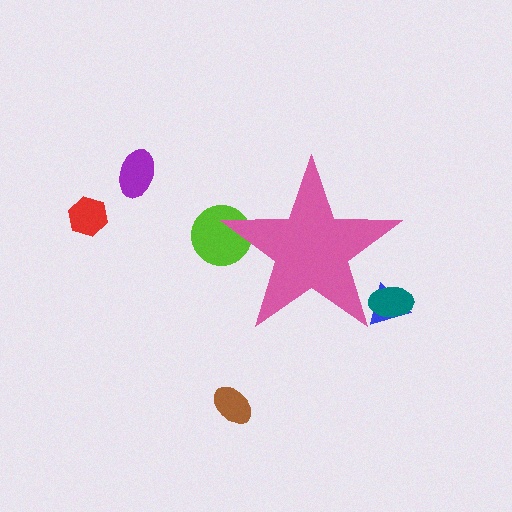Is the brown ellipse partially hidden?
No, the brown ellipse is fully visible.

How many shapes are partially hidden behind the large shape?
3 shapes are partially hidden.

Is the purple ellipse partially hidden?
No, the purple ellipse is fully visible.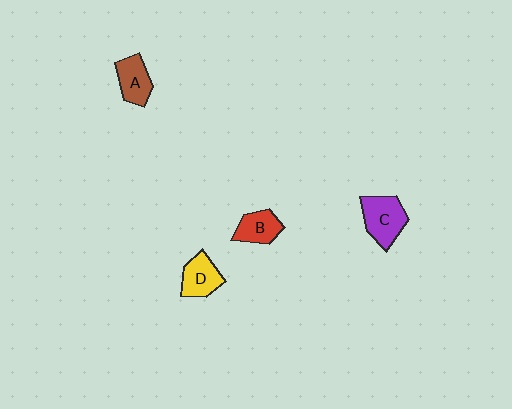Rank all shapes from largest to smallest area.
From largest to smallest: C (purple), D (yellow), A (brown), B (red).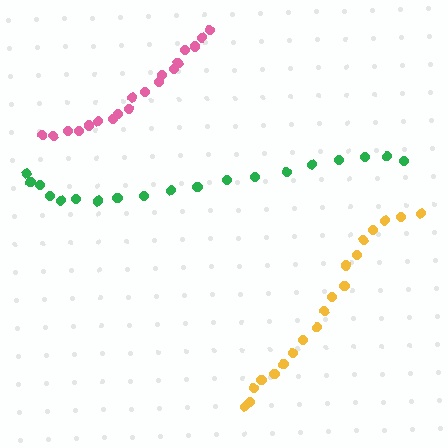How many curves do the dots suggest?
There are 3 distinct paths.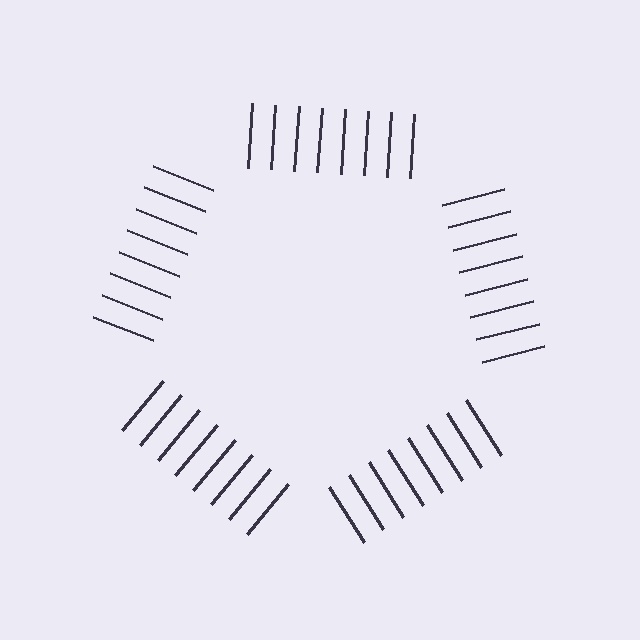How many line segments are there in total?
40 — 8 along each of the 5 edges.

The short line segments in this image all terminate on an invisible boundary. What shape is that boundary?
An illusory pentagon — the line segments terminate on its edges but no continuous stroke is drawn.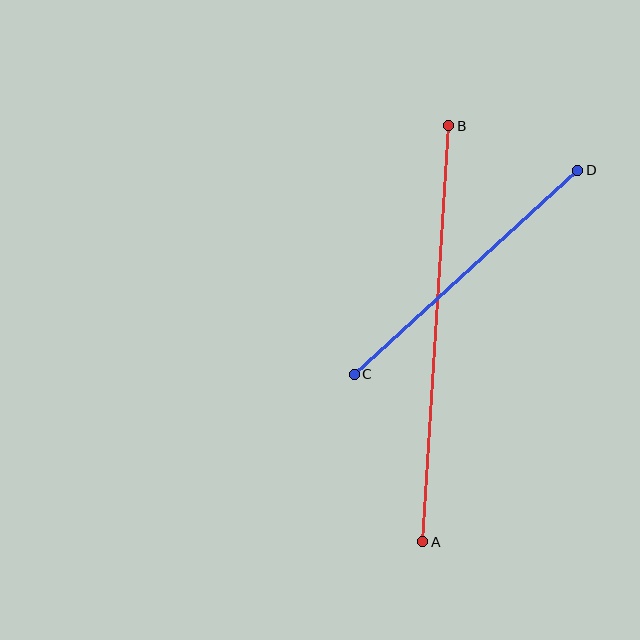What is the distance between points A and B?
The distance is approximately 417 pixels.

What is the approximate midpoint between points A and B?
The midpoint is at approximately (436, 334) pixels.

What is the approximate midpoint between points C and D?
The midpoint is at approximately (466, 272) pixels.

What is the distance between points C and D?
The distance is approximately 303 pixels.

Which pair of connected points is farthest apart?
Points A and B are farthest apart.